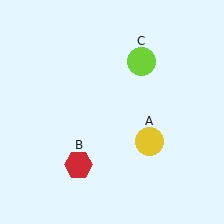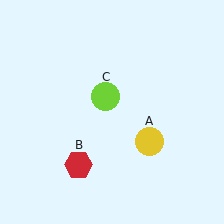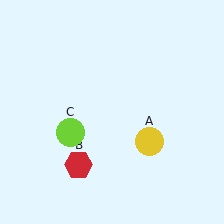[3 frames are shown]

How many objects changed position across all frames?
1 object changed position: lime circle (object C).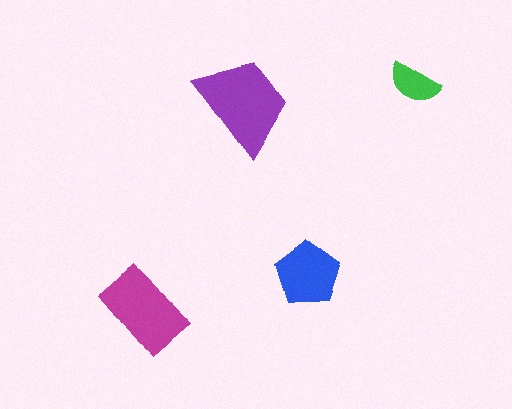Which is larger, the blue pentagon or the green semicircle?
The blue pentagon.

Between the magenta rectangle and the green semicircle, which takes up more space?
The magenta rectangle.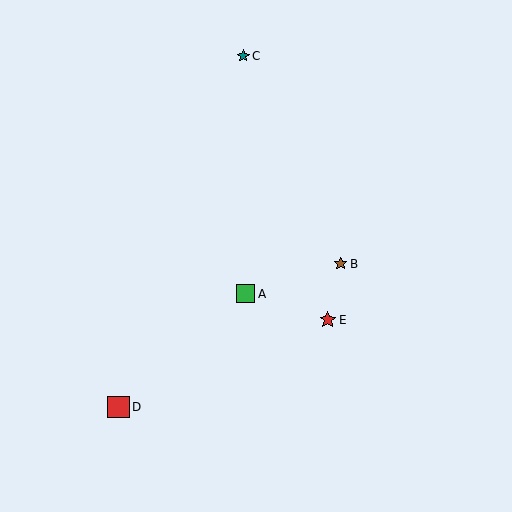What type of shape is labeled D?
Shape D is a red square.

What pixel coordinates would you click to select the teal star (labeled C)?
Click at (243, 56) to select the teal star C.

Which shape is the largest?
The red square (labeled D) is the largest.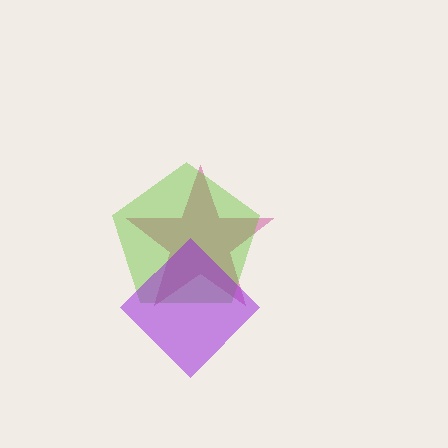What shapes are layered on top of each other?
The layered shapes are: a magenta star, a lime pentagon, a purple diamond.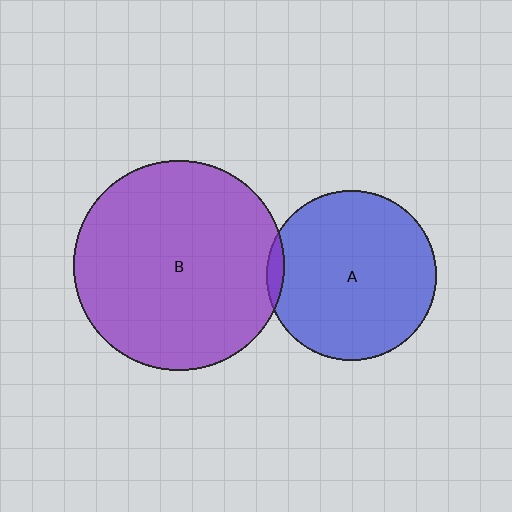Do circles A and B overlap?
Yes.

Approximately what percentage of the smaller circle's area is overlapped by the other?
Approximately 5%.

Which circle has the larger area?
Circle B (purple).